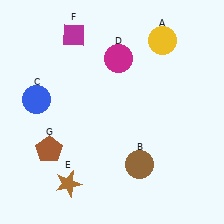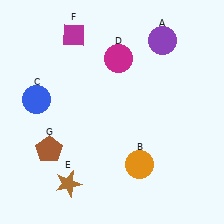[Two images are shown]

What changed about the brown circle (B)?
In Image 1, B is brown. In Image 2, it changed to orange.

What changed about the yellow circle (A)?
In Image 1, A is yellow. In Image 2, it changed to purple.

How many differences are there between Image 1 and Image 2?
There are 2 differences between the two images.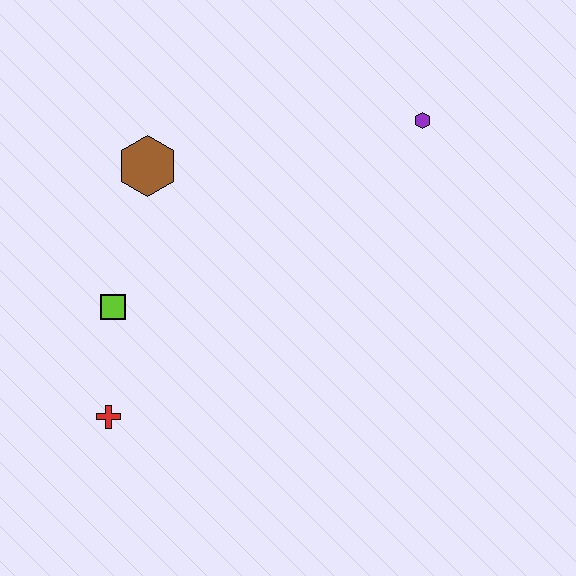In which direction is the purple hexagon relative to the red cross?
The purple hexagon is to the right of the red cross.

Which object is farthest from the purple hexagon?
The red cross is farthest from the purple hexagon.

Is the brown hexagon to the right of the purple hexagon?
No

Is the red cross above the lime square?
No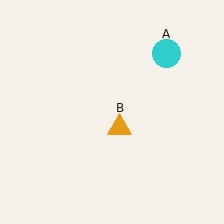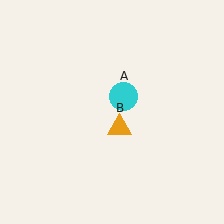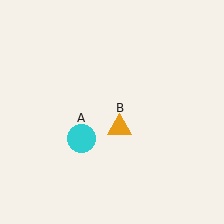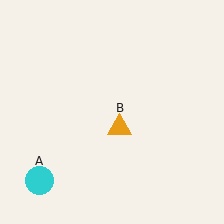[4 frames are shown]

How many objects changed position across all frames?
1 object changed position: cyan circle (object A).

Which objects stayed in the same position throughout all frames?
Orange triangle (object B) remained stationary.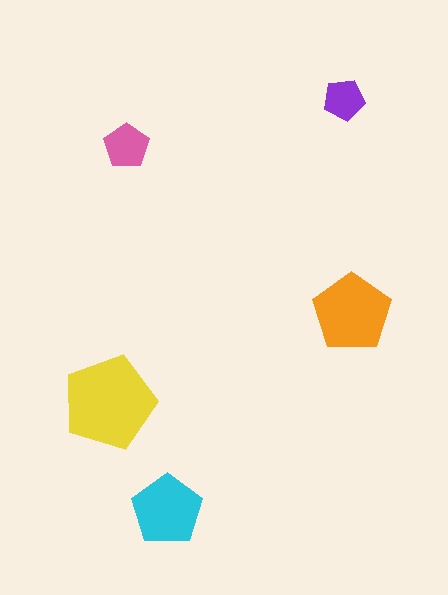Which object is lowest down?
The cyan pentagon is bottommost.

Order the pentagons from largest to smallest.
the yellow one, the orange one, the cyan one, the pink one, the purple one.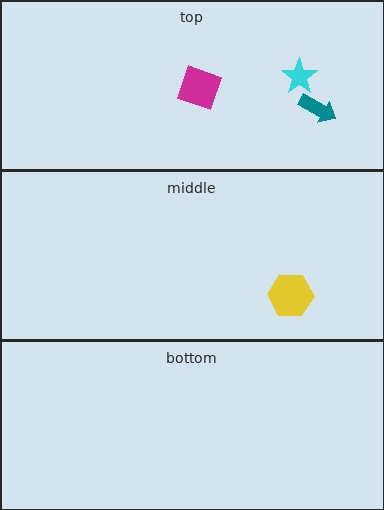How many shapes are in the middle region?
1.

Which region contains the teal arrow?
The top region.